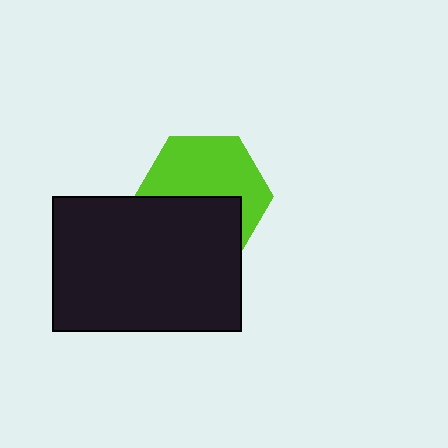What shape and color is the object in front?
The object in front is a black rectangle.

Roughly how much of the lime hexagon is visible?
About half of it is visible (roughly 56%).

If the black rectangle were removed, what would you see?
You would see the complete lime hexagon.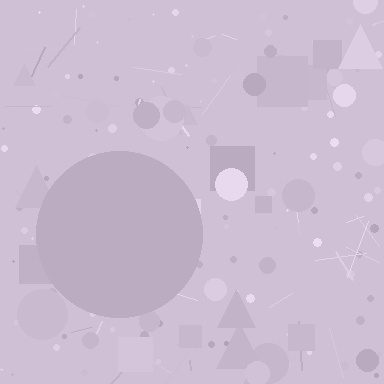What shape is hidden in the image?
A circle is hidden in the image.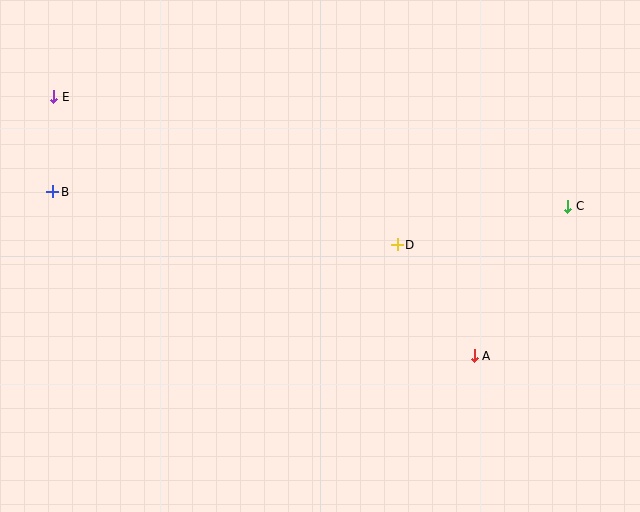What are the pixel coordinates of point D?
Point D is at (397, 245).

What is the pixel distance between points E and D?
The distance between E and D is 374 pixels.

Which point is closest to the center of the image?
Point D at (397, 245) is closest to the center.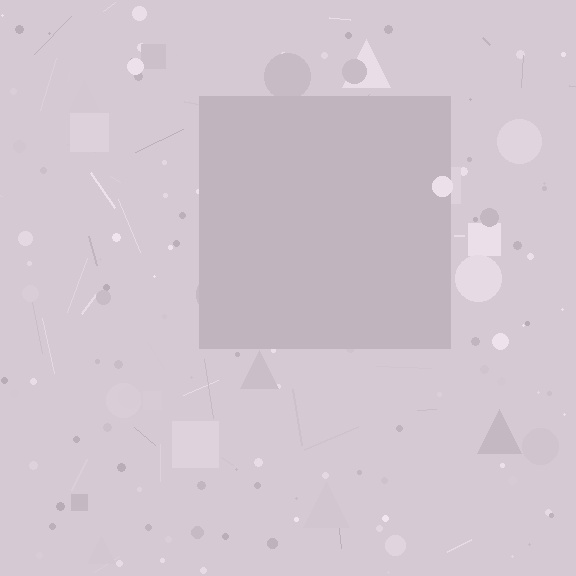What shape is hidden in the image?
A square is hidden in the image.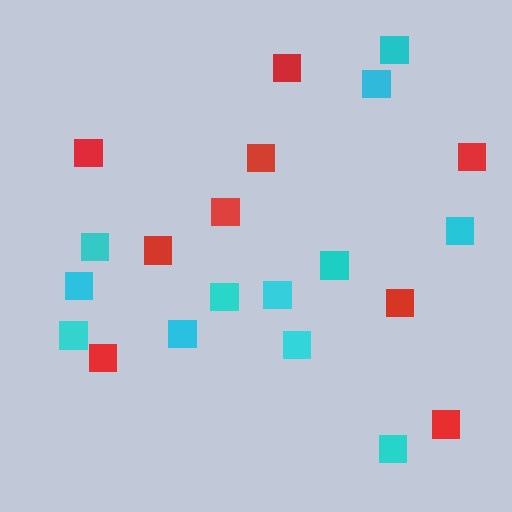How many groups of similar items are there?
There are 2 groups: one group of red squares (9) and one group of cyan squares (12).